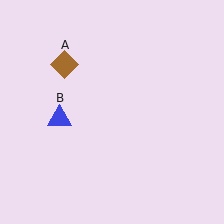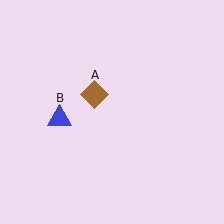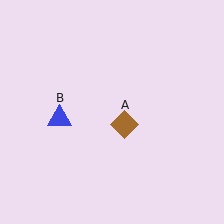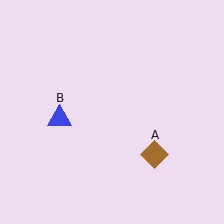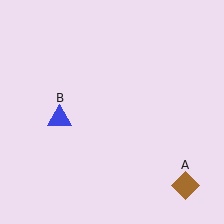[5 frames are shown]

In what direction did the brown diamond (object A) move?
The brown diamond (object A) moved down and to the right.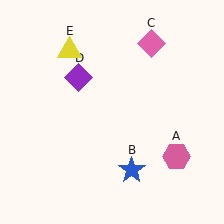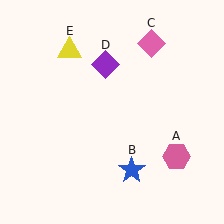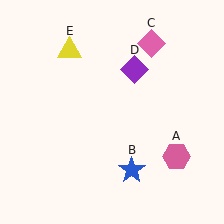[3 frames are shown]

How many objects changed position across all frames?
1 object changed position: purple diamond (object D).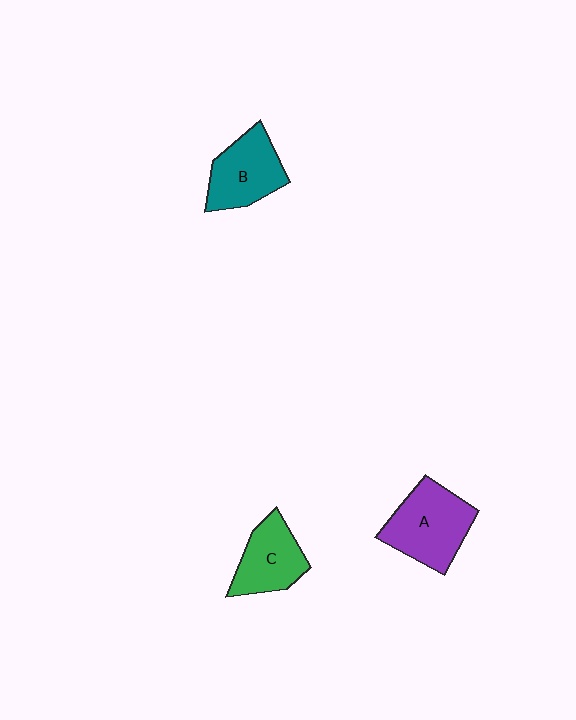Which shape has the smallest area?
Shape C (green).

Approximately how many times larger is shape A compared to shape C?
Approximately 1.3 times.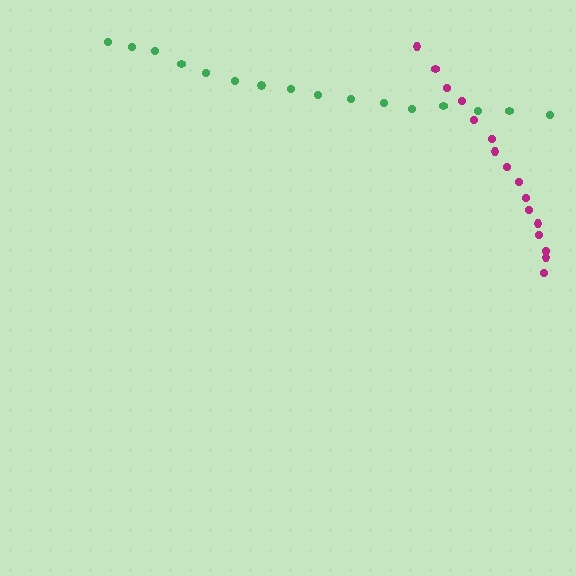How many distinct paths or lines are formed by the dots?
There are 2 distinct paths.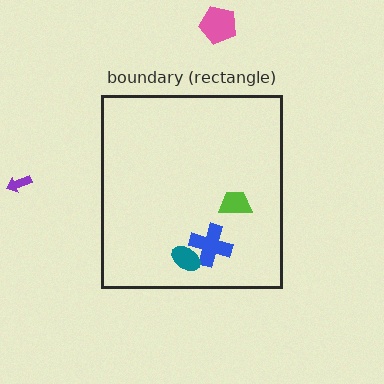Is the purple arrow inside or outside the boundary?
Outside.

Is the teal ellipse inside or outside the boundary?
Inside.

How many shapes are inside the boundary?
3 inside, 2 outside.